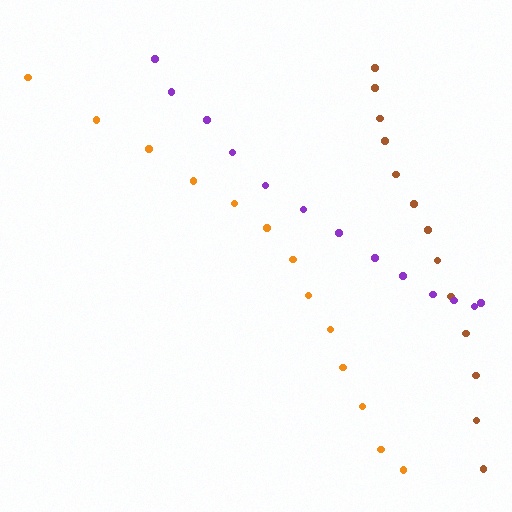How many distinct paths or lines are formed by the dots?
There are 3 distinct paths.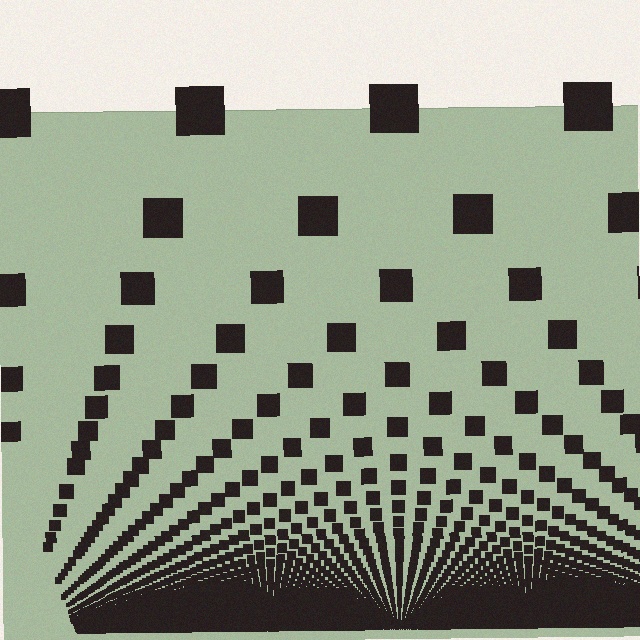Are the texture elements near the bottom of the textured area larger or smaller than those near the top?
Smaller. The gradient is inverted — elements near the bottom are smaller and denser.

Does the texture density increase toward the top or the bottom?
Density increases toward the bottom.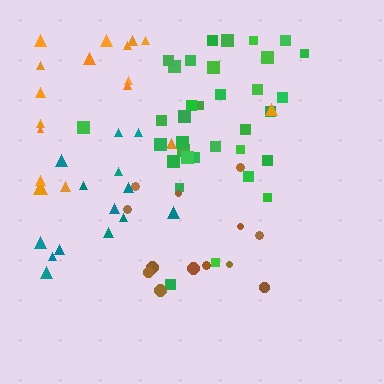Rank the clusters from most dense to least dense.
green, brown, orange, teal.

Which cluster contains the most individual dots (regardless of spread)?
Green (34).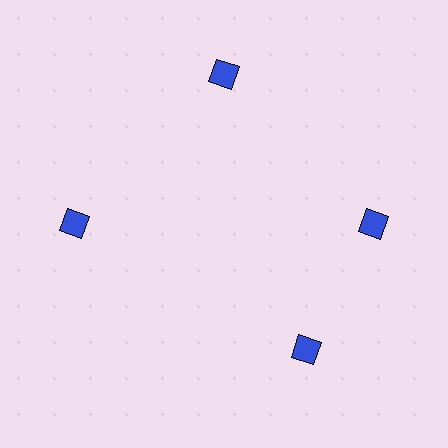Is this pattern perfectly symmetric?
No. The 4 blue diamonds are arranged in a ring, but one element near the 6 o'clock position is rotated out of alignment along the ring, breaking the 4-fold rotational symmetry.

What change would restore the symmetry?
The symmetry would be restored by rotating it back into even spacing with its neighbors so that all 4 diamonds sit at equal angles and equal distance from the center.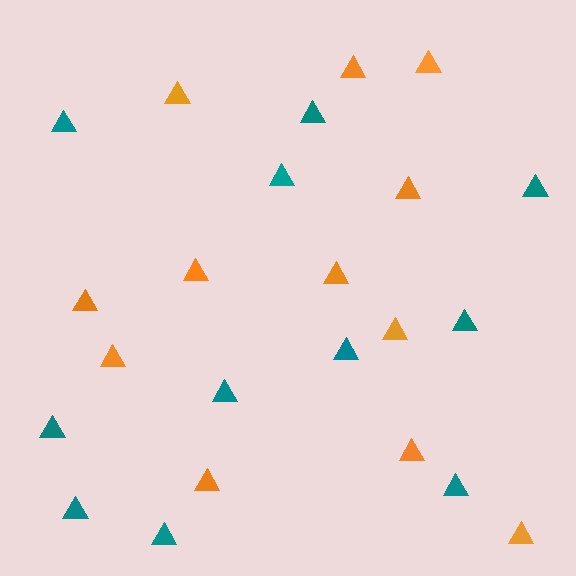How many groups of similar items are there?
There are 2 groups: one group of teal triangles (11) and one group of orange triangles (12).